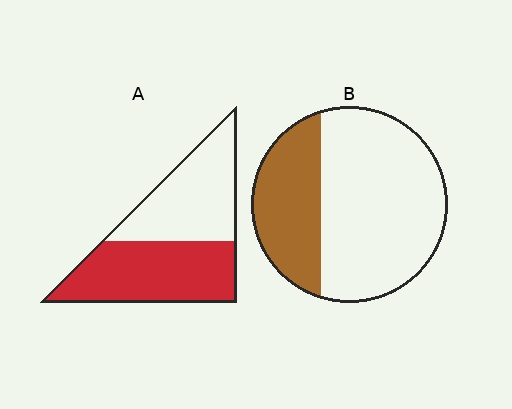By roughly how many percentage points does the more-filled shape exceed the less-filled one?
By roughly 20 percentage points (A over B).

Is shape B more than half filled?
No.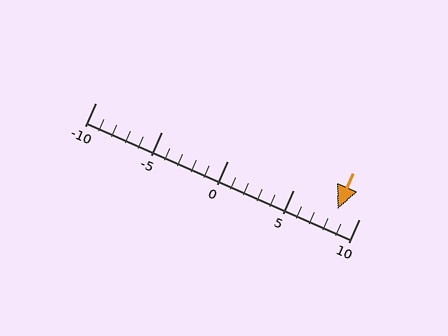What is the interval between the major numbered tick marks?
The major tick marks are spaced 5 units apart.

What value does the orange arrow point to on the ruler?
The orange arrow points to approximately 8.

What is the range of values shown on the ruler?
The ruler shows values from -10 to 10.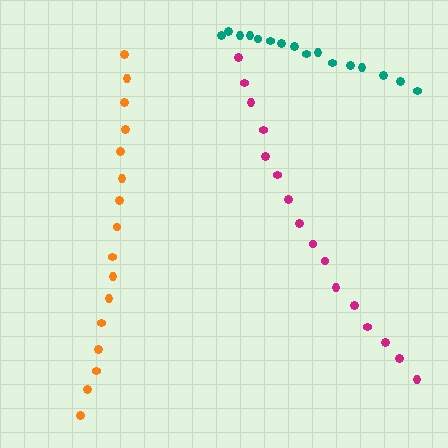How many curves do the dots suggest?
There are 3 distinct paths.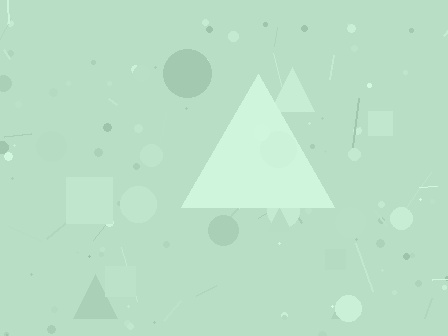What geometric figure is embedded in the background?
A triangle is embedded in the background.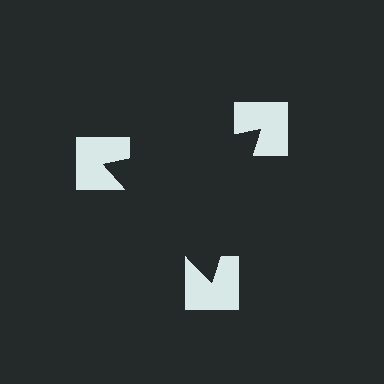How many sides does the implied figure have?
3 sides.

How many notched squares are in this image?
There are 3 — one at each vertex of the illusory triangle.